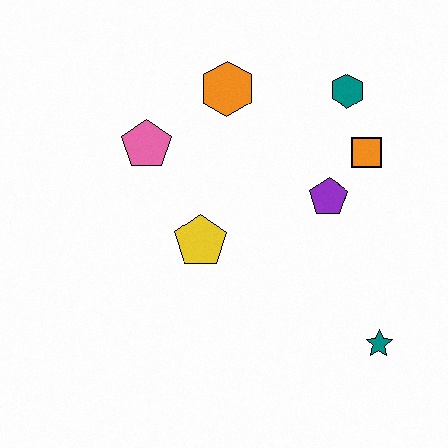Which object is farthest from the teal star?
The pink pentagon is farthest from the teal star.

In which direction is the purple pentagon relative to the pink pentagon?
The purple pentagon is to the right of the pink pentagon.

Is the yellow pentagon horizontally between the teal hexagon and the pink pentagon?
Yes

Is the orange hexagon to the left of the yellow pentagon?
No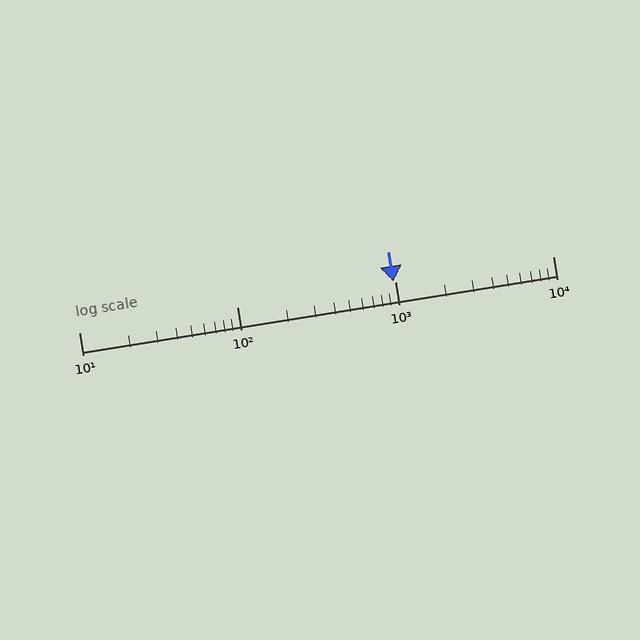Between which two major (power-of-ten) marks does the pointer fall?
The pointer is between 100 and 1000.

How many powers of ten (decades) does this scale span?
The scale spans 3 decades, from 10 to 10000.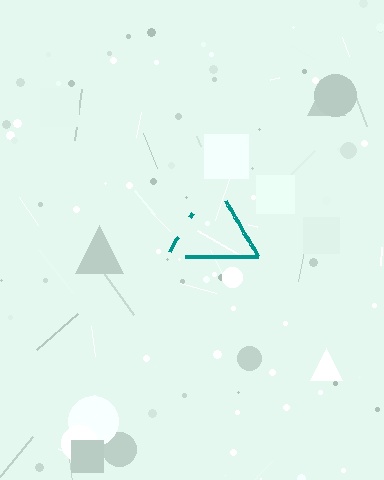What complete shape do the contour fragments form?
The contour fragments form a triangle.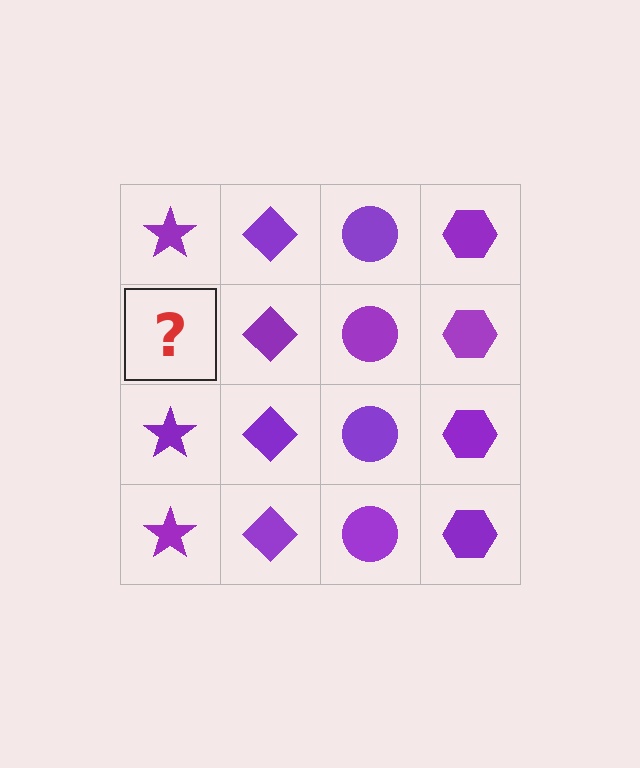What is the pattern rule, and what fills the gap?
The rule is that each column has a consistent shape. The gap should be filled with a purple star.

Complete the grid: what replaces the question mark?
The question mark should be replaced with a purple star.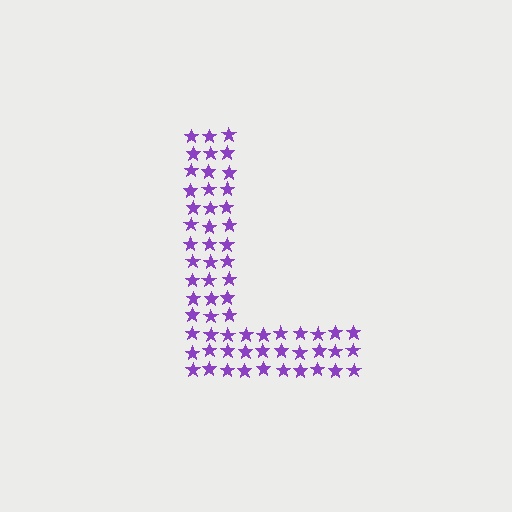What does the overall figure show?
The overall figure shows the letter L.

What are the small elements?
The small elements are stars.